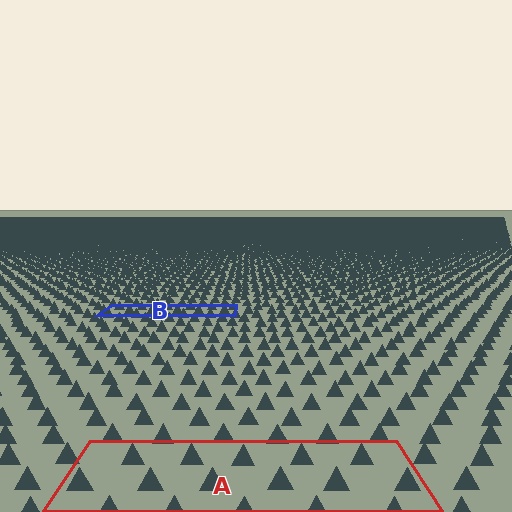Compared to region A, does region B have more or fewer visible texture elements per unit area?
Region B has more texture elements per unit area — they are packed more densely because it is farther away.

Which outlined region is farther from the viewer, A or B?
Region B is farther from the viewer — the texture elements inside it appear smaller and more densely packed.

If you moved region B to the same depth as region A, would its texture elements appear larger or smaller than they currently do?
They would appear larger. At a closer depth, the same texture elements are projected at a bigger on-screen size.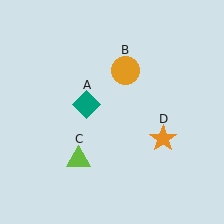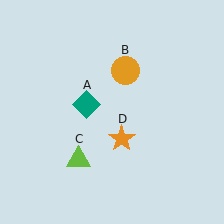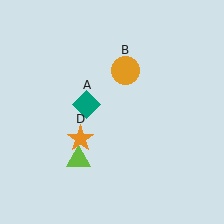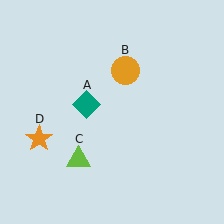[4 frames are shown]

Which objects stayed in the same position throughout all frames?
Teal diamond (object A) and orange circle (object B) and lime triangle (object C) remained stationary.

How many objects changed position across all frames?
1 object changed position: orange star (object D).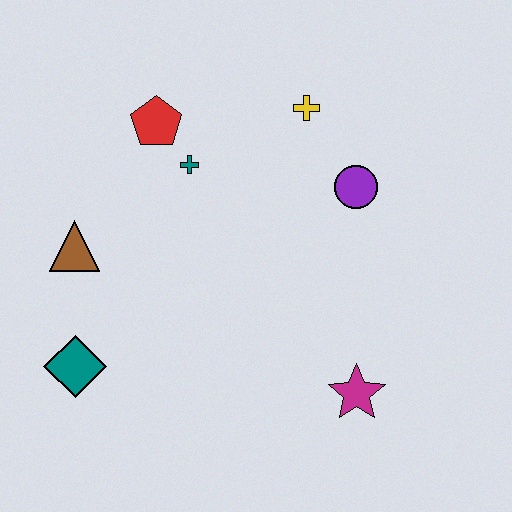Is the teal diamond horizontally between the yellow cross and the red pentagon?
No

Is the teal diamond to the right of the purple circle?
No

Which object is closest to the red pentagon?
The teal cross is closest to the red pentagon.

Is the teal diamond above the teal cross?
No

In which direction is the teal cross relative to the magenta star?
The teal cross is above the magenta star.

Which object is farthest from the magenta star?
The red pentagon is farthest from the magenta star.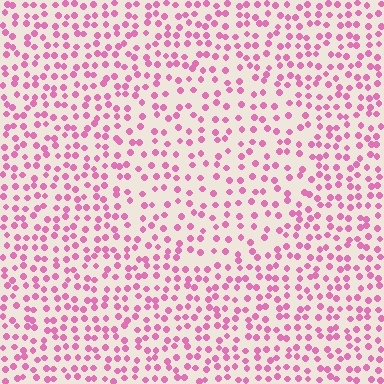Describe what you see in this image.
The image contains small pink elements arranged at two different densities. A circle-shaped region is visible where the elements are less densely packed than the surrounding area.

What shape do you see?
I see a circle.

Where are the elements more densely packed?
The elements are more densely packed outside the circle boundary.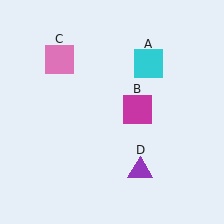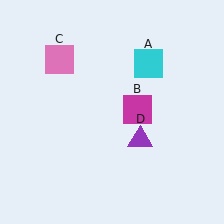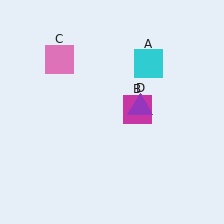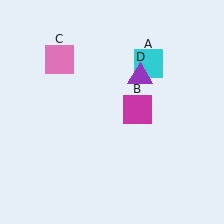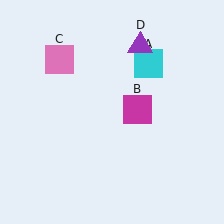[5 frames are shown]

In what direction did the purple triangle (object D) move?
The purple triangle (object D) moved up.